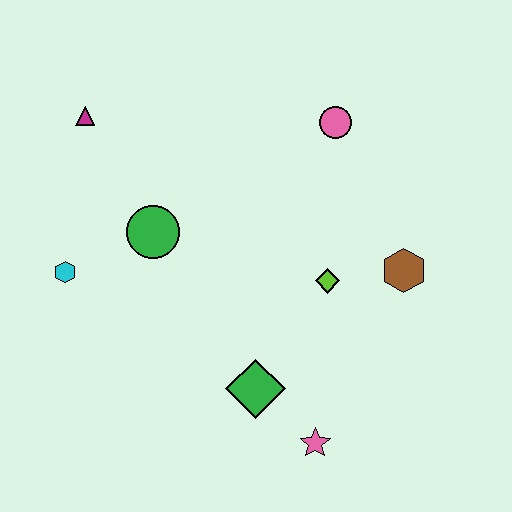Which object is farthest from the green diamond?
The magenta triangle is farthest from the green diamond.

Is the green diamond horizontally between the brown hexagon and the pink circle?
No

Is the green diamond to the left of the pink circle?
Yes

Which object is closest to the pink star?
The green diamond is closest to the pink star.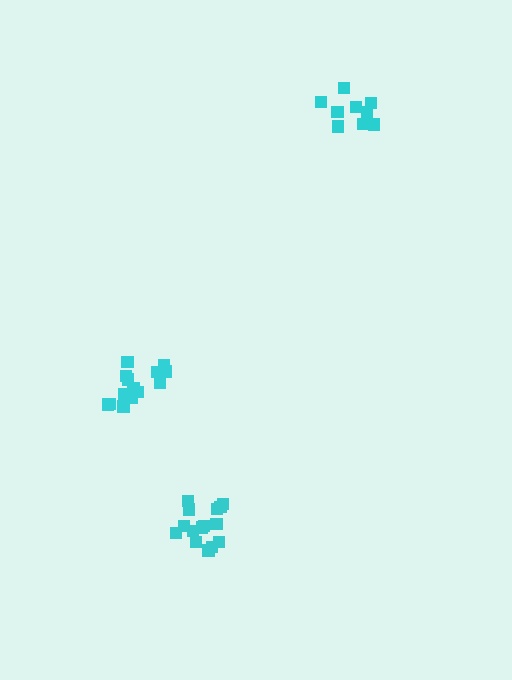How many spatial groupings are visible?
There are 3 spatial groupings.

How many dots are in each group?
Group 1: 15 dots, Group 2: 9 dots, Group 3: 15 dots (39 total).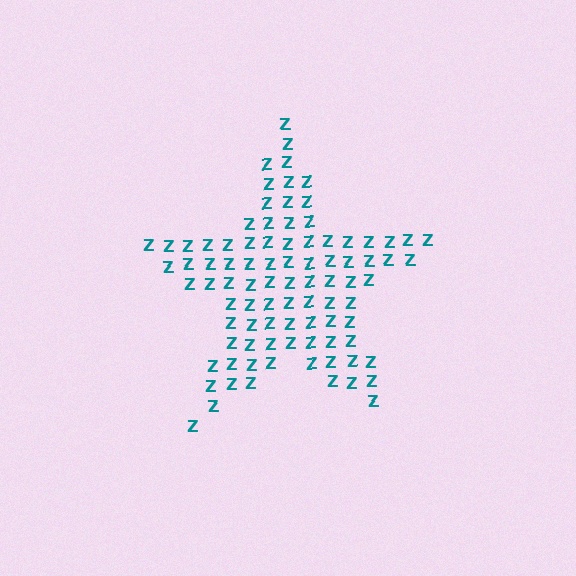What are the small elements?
The small elements are letter Z's.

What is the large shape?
The large shape is a star.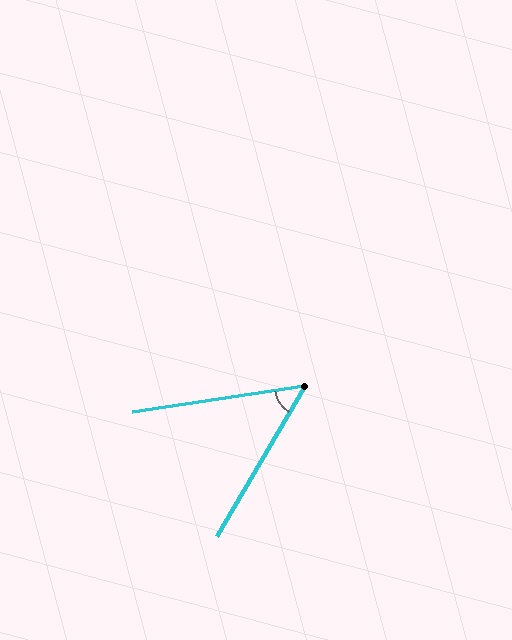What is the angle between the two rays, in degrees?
Approximately 51 degrees.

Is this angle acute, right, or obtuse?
It is acute.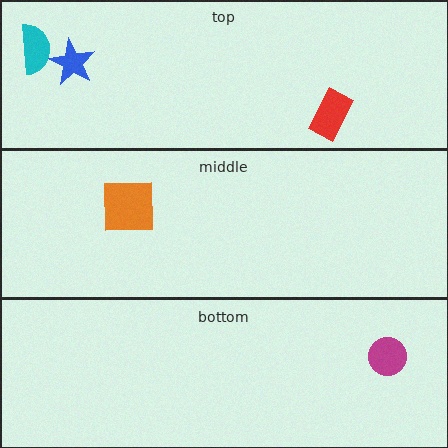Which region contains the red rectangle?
The top region.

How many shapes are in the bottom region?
1.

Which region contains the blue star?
The top region.